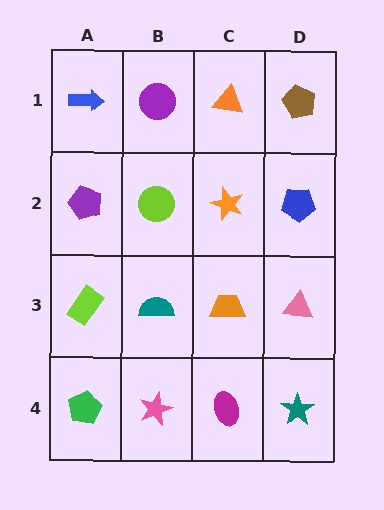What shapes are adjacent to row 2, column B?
A purple circle (row 1, column B), a teal semicircle (row 3, column B), a purple pentagon (row 2, column A), an orange star (row 2, column C).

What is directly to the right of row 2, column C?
A blue pentagon.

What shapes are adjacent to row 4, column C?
An orange trapezoid (row 3, column C), a pink star (row 4, column B), a teal star (row 4, column D).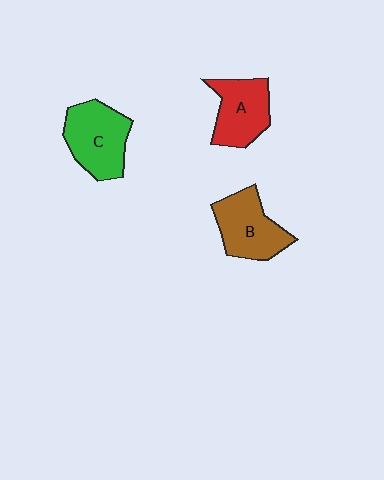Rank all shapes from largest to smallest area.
From largest to smallest: C (green), B (brown), A (red).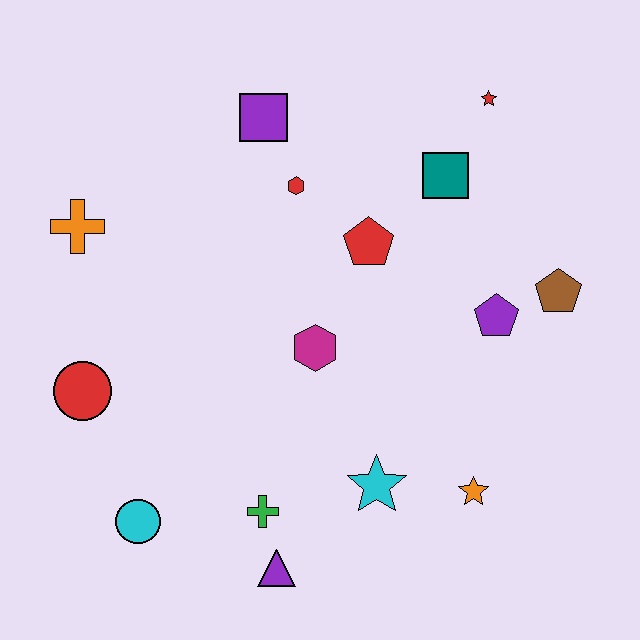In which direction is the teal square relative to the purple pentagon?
The teal square is above the purple pentagon.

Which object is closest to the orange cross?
The red circle is closest to the orange cross.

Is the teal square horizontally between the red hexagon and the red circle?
No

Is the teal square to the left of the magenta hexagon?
No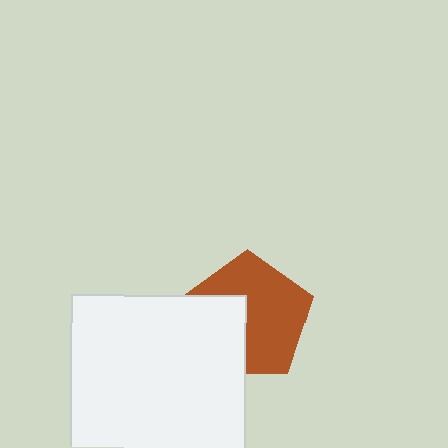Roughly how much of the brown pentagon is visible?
About half of it is visible (roughly 63%).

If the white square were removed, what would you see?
You would see the complete brown pentagon.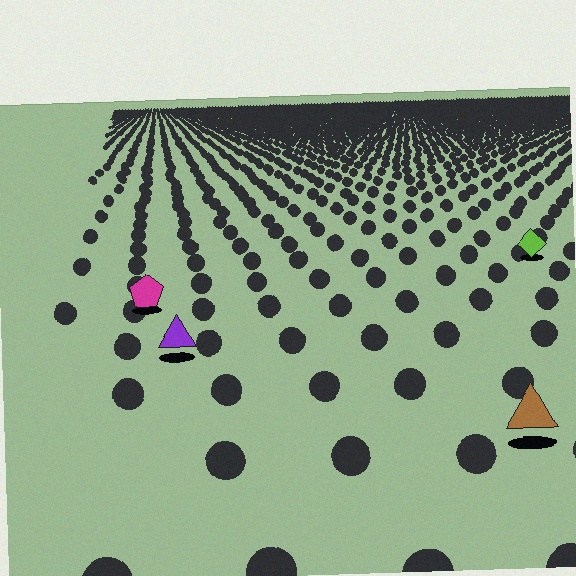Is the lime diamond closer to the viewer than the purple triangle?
No. The purple triangle is closer — you can tell from the texture gradient: the ground texture is coarser near it.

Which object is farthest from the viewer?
The lime diamond is farthest from the viewer. It appears smaller and the ground texture around it is denser.